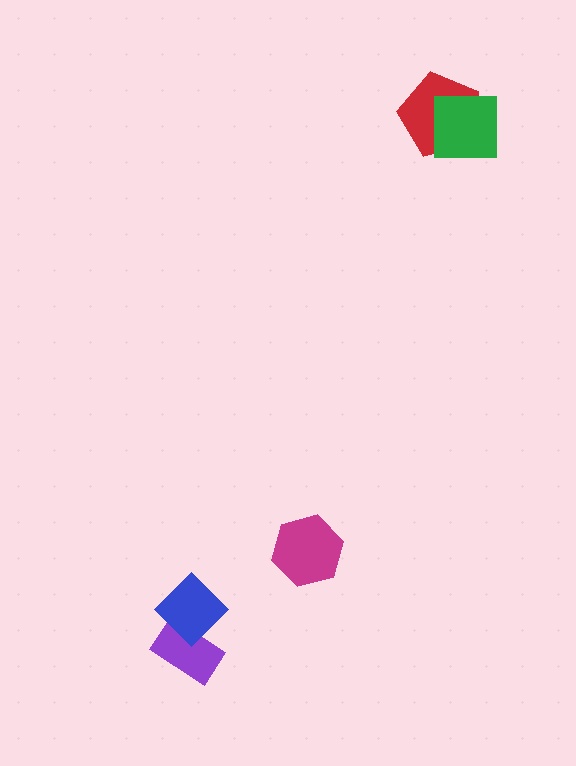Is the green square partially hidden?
No, no other shape covers it.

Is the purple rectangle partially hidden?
Yes, it is partially covered by another shape.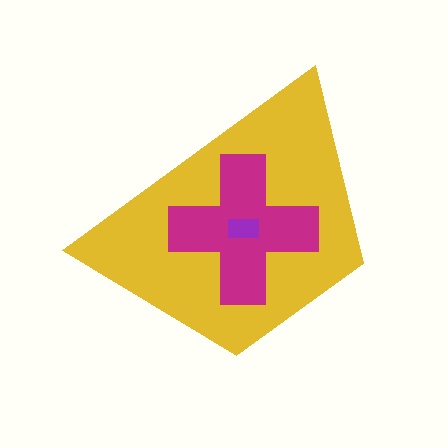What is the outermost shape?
The yellow trapezoid.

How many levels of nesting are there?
3.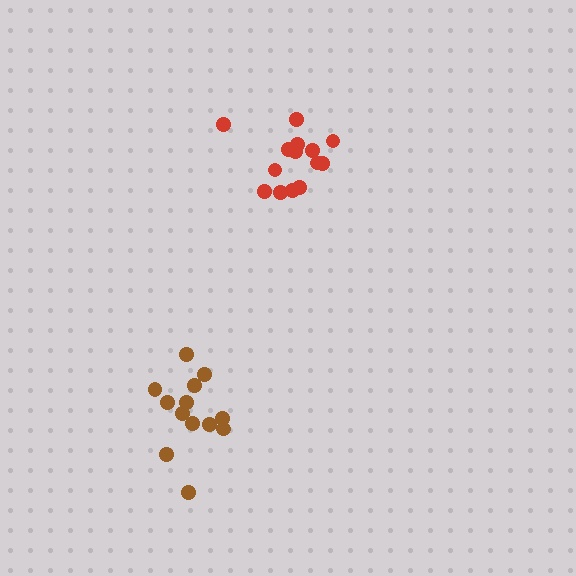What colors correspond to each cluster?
The clusters are colored: red, brown.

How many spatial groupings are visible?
There are 2 spatial groupings.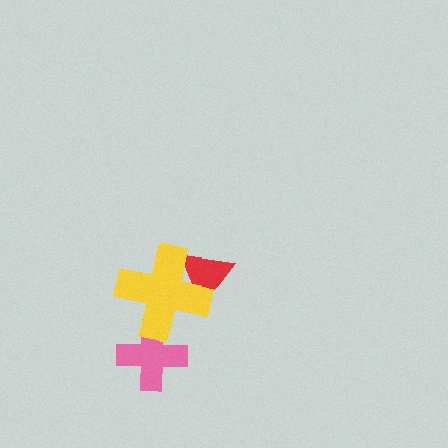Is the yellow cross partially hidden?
No, no other shape covers it.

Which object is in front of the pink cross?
The yellow cross is in front of the pink cross.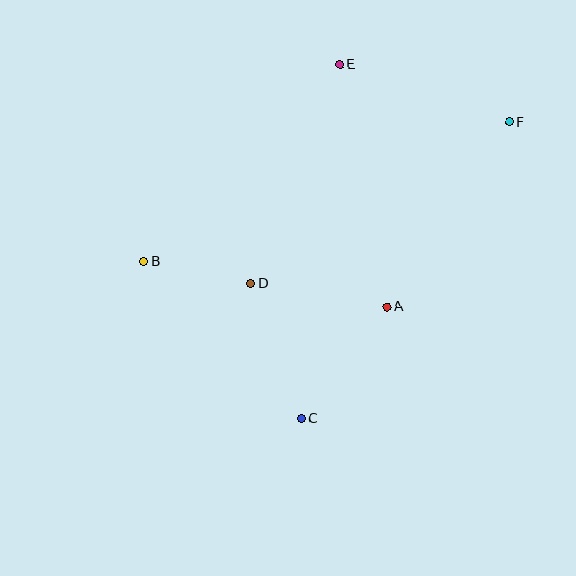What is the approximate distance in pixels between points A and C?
The distance between A and C is approximately 141 pixels.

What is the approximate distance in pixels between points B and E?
The distance between B and E is approximately 278 pixels.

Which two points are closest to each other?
Points B and D are closest to each other.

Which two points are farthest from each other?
Points B and F are farthest from each other.